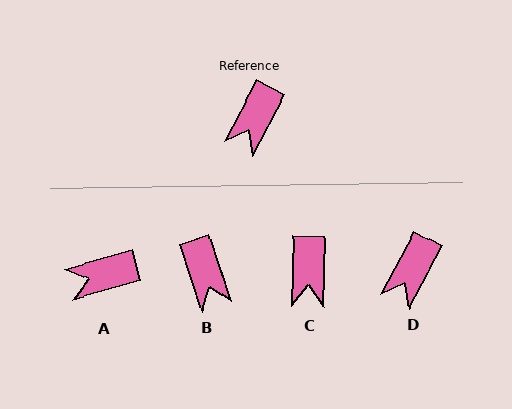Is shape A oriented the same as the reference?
No, it is off by about 47 degrees.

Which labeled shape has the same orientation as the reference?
D.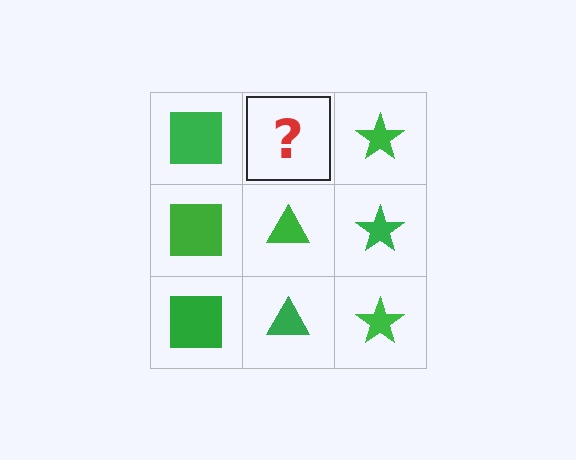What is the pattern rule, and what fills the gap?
The rule is that each column has a consistent shape. The gap should be filled with a green triangle.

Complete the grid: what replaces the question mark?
The question mark should be replaced with a green triangle.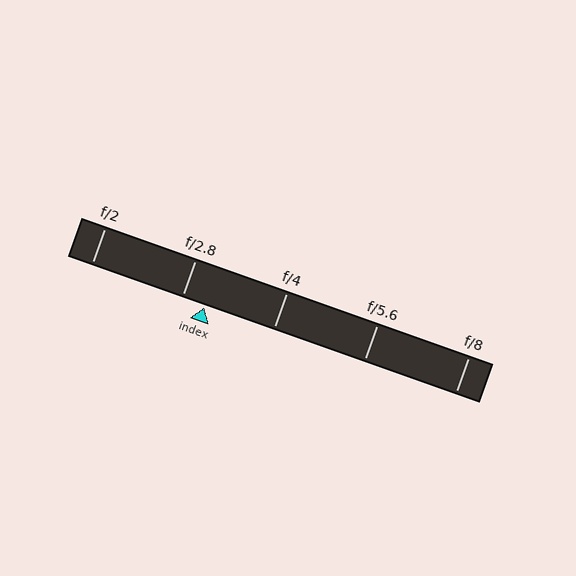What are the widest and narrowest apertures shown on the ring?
The widest aperture shown is f/2 and the narrowest is f/8.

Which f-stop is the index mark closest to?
The index mark is closest to f/2.8.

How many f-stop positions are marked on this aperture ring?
There are 5 f-stop positions marked.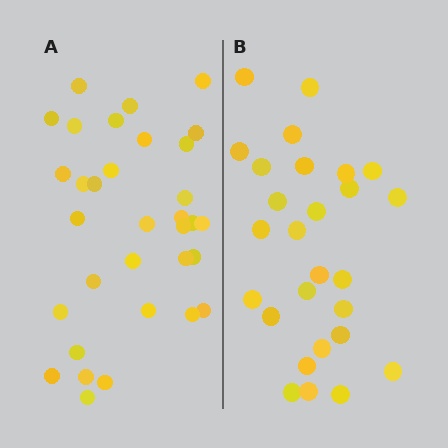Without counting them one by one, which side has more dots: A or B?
Region A (the left region) has more dots.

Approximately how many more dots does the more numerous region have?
Region A has about 6 more dots than region B.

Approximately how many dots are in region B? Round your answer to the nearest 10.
About 30 dots. (The exact count is 27, which rounds to 30.)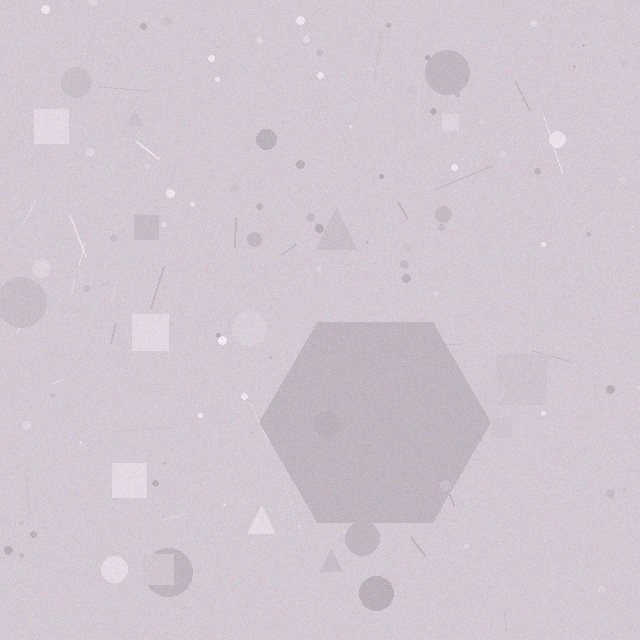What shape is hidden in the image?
A hexagon is hidden in the image.